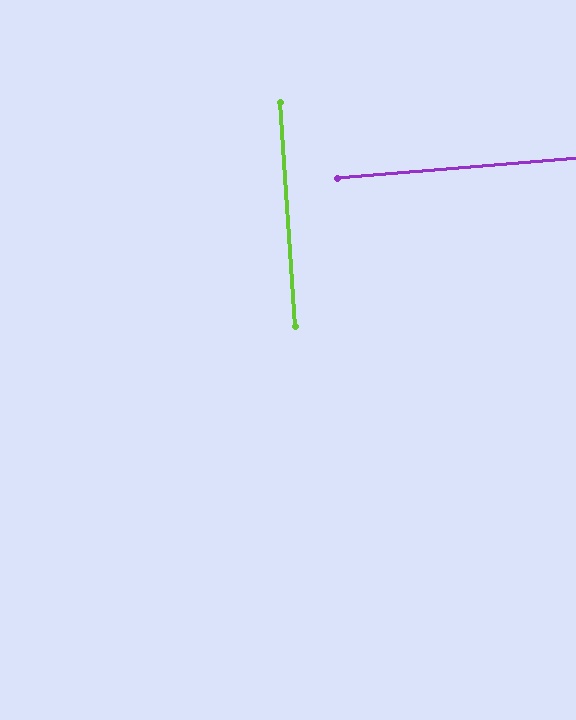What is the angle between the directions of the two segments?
Approximately 89 degrees.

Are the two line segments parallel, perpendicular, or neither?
Perpendicular — they meet at approximately 89°.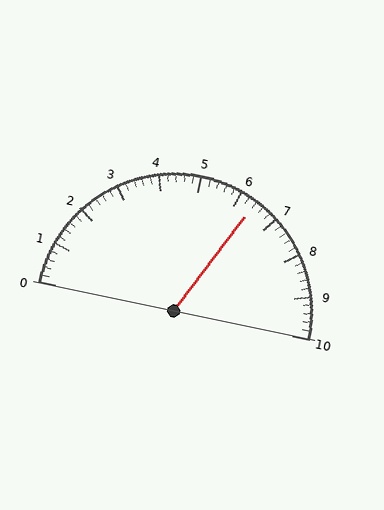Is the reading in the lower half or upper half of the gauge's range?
The reading is in the upper half of the range (0 to 10).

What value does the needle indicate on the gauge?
The needle indicates approximately 6.4.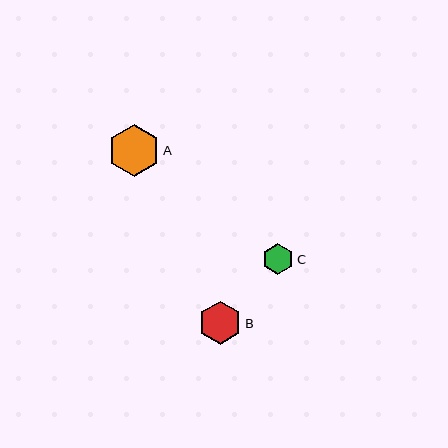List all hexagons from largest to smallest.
From largest to smallest: A, B, C.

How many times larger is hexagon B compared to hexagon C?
Hexagon B is approximately 1.4 times the size of hexagon C.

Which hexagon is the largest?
Hexagon A is the largest with a size of approximately 52 pixels.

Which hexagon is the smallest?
Hexagon C is the smallest with a size of approximately 32 pixels.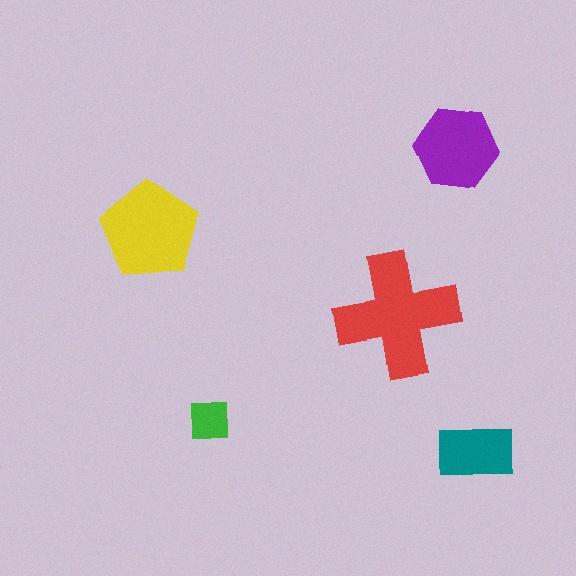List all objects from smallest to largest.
The green square, the teal rectangle, the purple hexagon, the yellow pentagon, the red cross.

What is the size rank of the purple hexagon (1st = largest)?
3rd.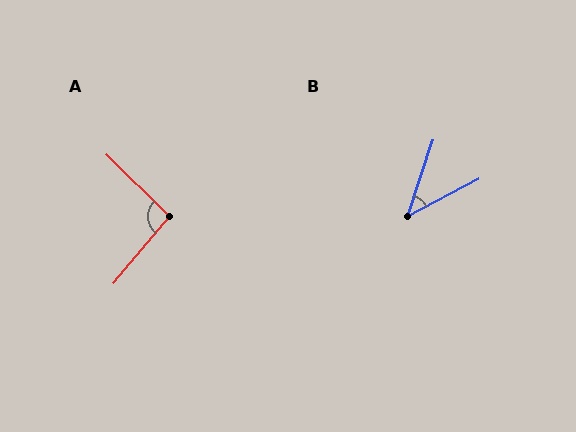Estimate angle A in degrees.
Approximately 95 degrees.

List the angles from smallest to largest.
B (44°), A (95°).